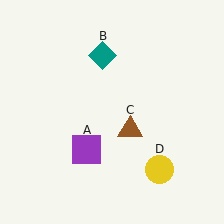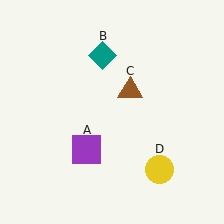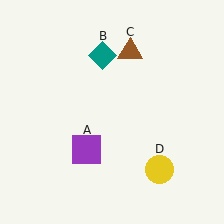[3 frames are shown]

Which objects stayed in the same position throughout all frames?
Purple square (object A) and teal diamond (object B) and yellow circle (object D) remained stationary.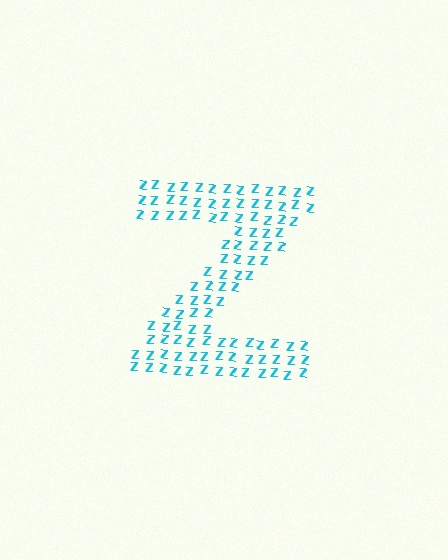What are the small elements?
The small elements are letter Z's.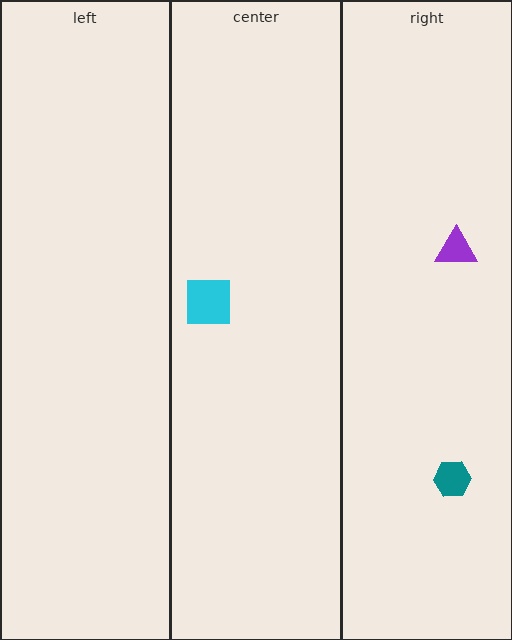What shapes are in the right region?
The purple triangle, the teal hexagon.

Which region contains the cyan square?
The center region.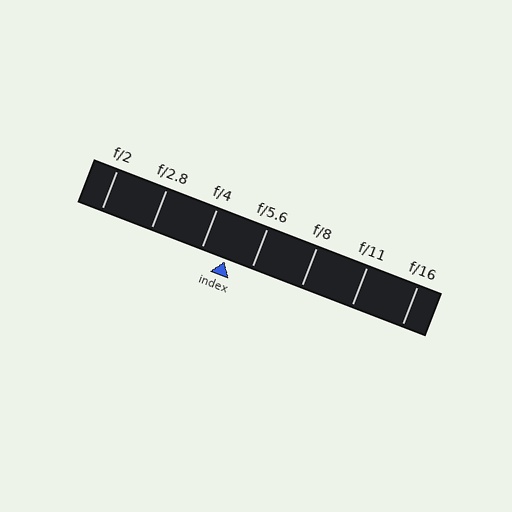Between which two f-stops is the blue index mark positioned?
The index mark is between f/4 and f/5.6.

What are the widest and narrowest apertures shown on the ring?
The widest aperture shown is f/2 and the narrowest is f/16.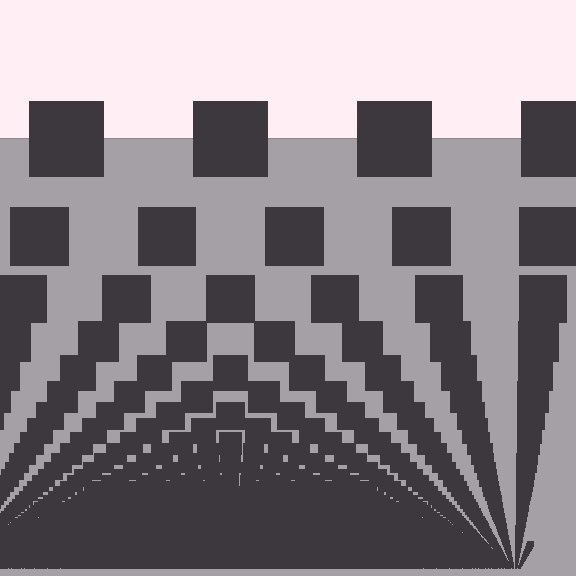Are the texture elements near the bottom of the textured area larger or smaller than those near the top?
Smaller. The gradient is inverted — elements near the bottom are smaller and denser.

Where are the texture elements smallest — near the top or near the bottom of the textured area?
Near the bottom.